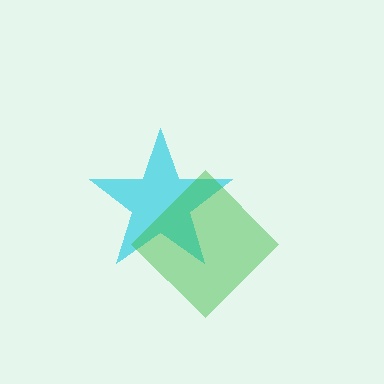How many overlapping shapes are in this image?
There are 2 overlapping shapes in the image.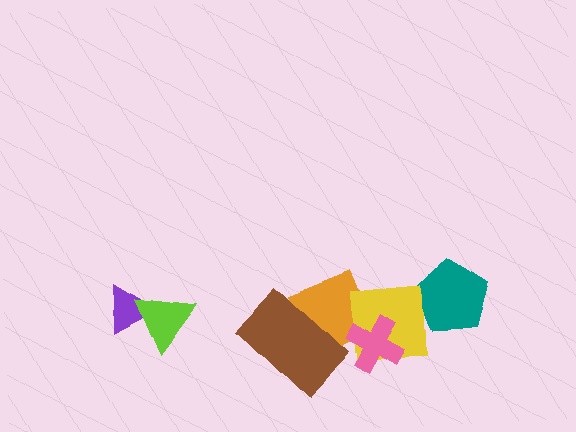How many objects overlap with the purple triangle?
1 object overlaps with the purple triangle.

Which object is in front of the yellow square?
The pink cross is in front of the yellow square.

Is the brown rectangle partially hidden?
No, no other shape covers it.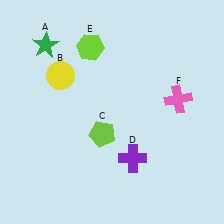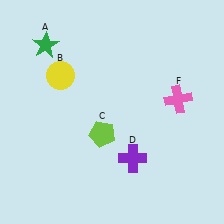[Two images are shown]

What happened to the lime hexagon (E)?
The lime hexagon (E) was removed in Image 2. It was in the top-left area of Image 1.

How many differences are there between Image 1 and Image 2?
There is 1 difference between the two images.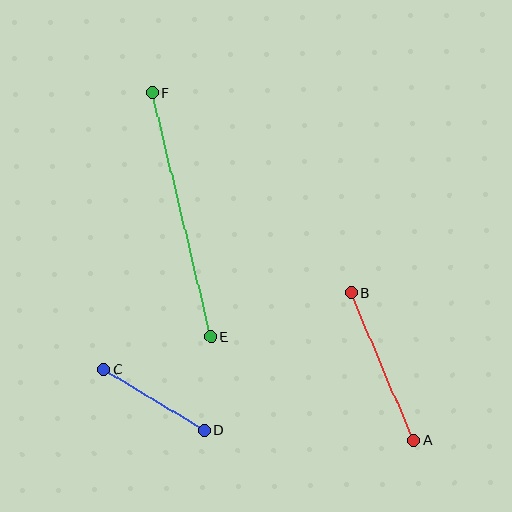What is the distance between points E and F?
The distance is approximately 251 pixels.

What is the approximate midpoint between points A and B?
The midpoint is at approximately (383, 367) pixels.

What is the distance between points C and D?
The distance is approximately 117 pixels.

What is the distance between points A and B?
The distance is approximately 160 pixels.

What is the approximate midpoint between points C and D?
The midpoint is at approximately (154, 400) pixels.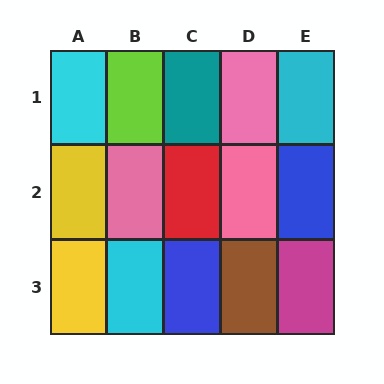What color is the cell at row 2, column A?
Yellow.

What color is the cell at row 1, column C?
Teal.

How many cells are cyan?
3 cells are cyan.